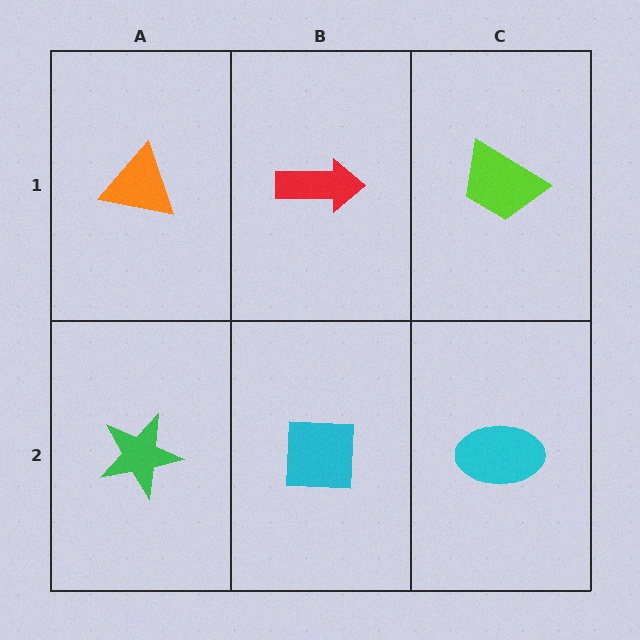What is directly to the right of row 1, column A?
A red arrow.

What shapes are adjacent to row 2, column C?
A lime trapezoid (row 1, column C), a cyan square (row 2, column B).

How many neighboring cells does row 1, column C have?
2.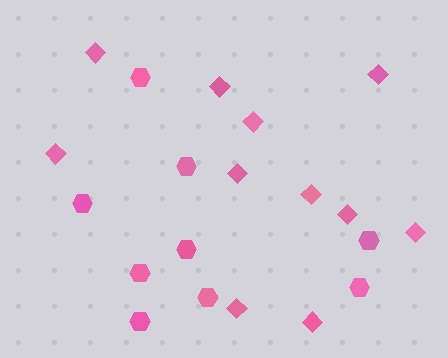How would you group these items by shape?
There are 2 groups: one group of diamonds (11) and one group of hexagons (9).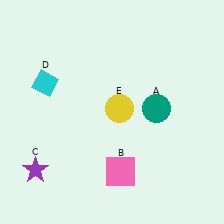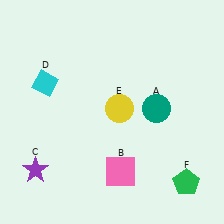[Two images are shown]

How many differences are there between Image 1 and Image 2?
There is 1 difference between the two images.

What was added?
A green pentagon (F) was added in Image 2.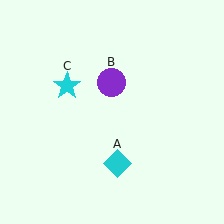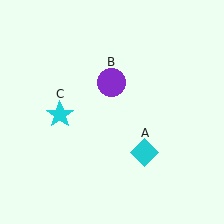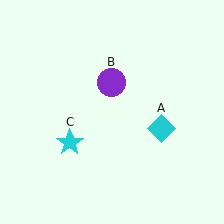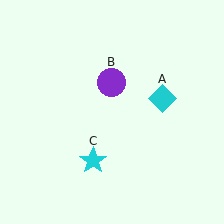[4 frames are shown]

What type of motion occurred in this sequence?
The cyan diamond (object A), cyan star (object C) rotated counterclockwise around the center of the scene.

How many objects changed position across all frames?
2 objects changed position: cyan diamond (object A), cyan star (object C).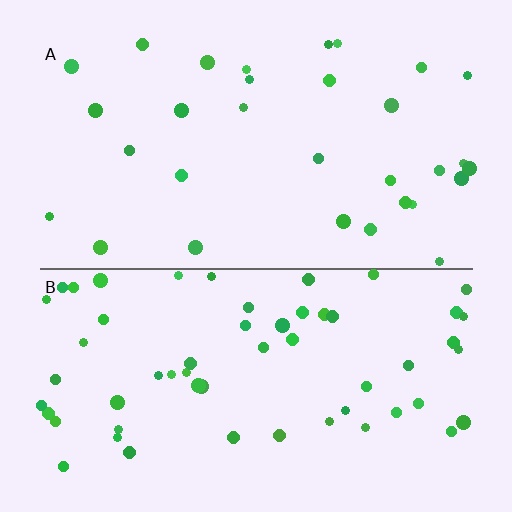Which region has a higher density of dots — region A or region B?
B (the bottom).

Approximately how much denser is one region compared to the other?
Approximately 1.8× — region B over region A.